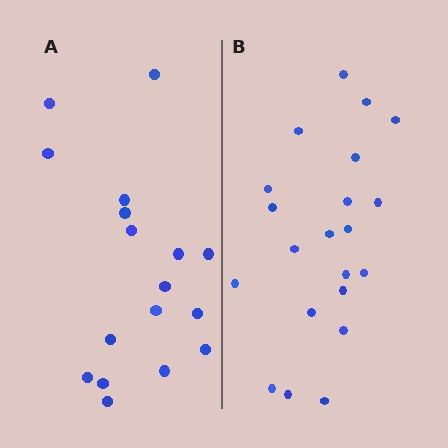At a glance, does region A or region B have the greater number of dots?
Region B (the right region) has more dots.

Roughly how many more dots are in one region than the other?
Region B has about 4 more dots than region A.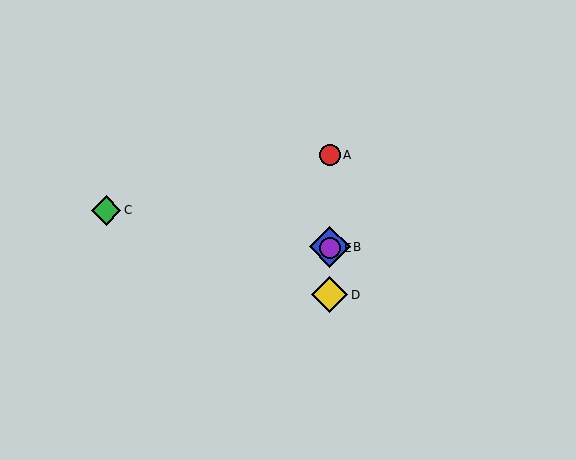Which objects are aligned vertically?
Objects A, B, D, E are aligned vertically.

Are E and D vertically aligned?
Yes, both are at x≈330.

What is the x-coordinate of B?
Object B is at x≈330.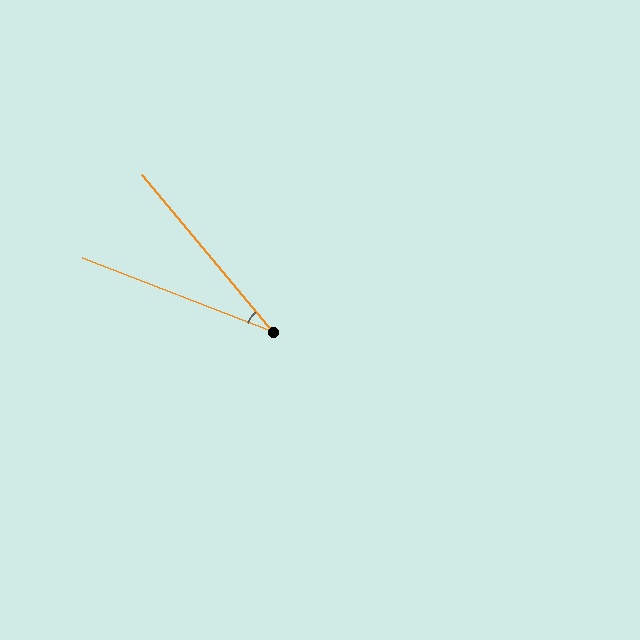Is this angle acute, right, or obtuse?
It is acute.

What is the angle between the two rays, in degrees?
Approximately 29 degrees.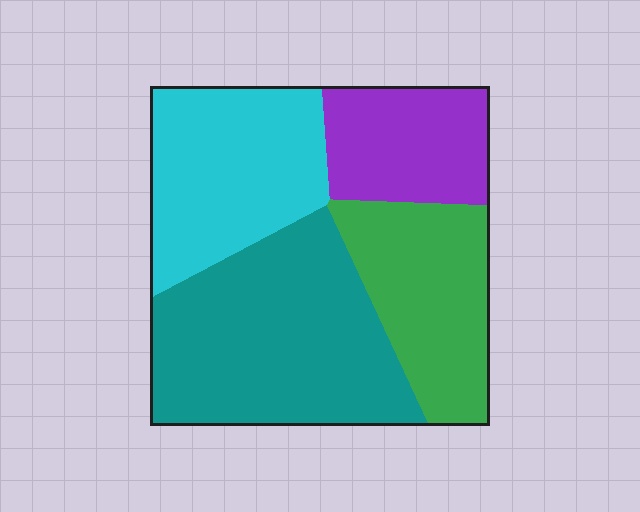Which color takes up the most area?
Teal, at roughly 35%.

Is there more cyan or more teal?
Teal.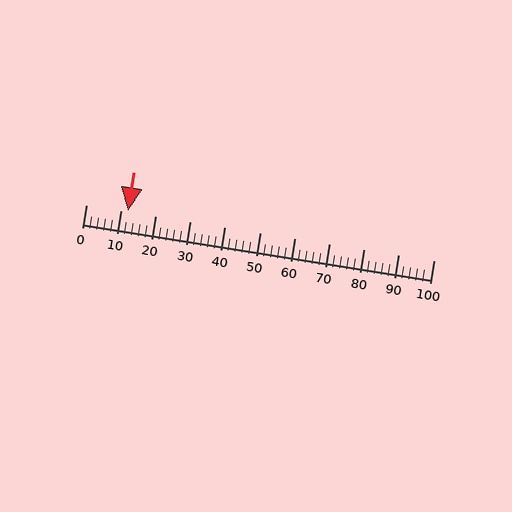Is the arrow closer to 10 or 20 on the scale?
The arrow is closer to 10.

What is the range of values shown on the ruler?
The ruler shows values from 0 to 100.